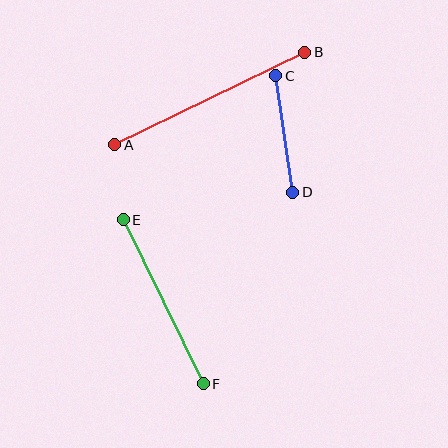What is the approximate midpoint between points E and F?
The midpoint is at approximately (163, 302) pixels.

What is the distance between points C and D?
The distance is approximately 117 pixels.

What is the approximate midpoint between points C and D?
The midpoint is at approximately (284, 134) pixels.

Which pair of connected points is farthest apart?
Points A and B are farthest apart.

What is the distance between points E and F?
The distance is approximately 182 pixels.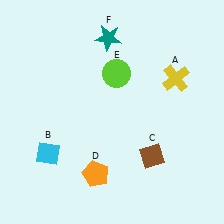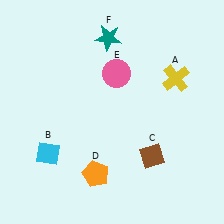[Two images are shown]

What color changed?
The circle (E) changed from lime in Image 1 to pink in Image 2.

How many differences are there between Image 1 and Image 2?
There is 1 difference between the two images.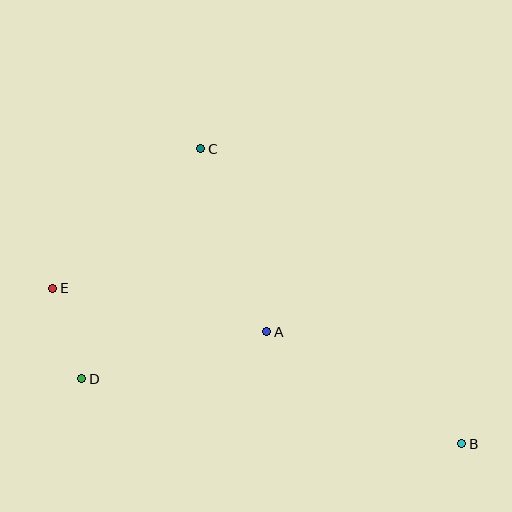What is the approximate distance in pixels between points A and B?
The distance between A and B is approximately 225 pixels.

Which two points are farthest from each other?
Points B and E are farthest from each other.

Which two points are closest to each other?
Points D and E are closest to each other.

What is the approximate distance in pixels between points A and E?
The distance between A and E is approximately 219 pixels.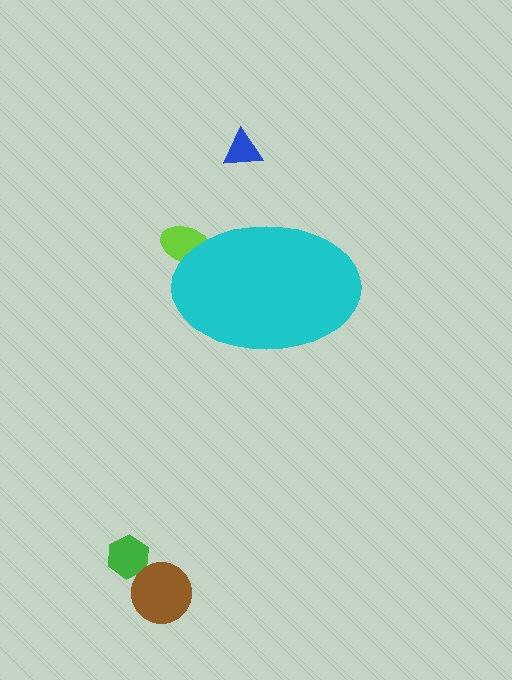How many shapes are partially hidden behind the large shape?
1 shape is partially hidden.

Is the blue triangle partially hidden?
No, the blue triangle is fully visible.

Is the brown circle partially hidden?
No, the brown circle is fully visible.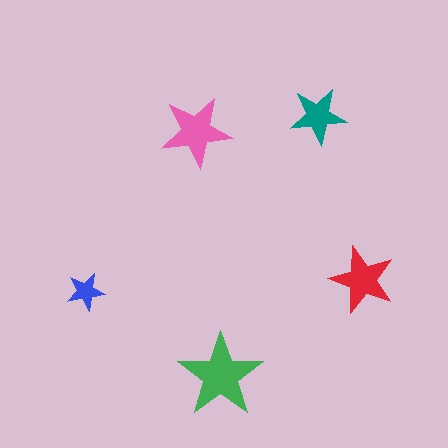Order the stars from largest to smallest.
the green one, the pink one, the red one, the teal one, the blue one.